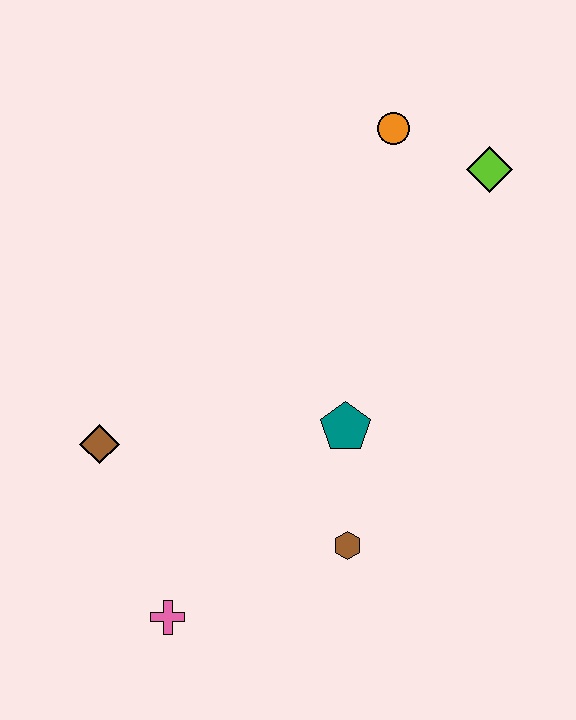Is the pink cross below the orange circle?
Yes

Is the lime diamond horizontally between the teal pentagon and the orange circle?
No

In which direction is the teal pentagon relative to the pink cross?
The teal pentagon is above the pink cross.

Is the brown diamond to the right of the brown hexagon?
No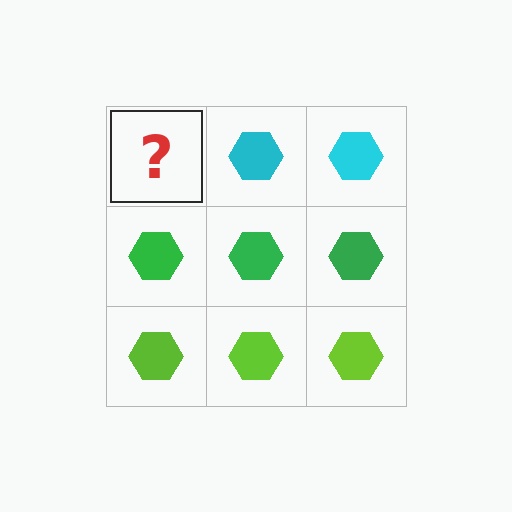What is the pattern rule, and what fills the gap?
The rule is that each row has a consistent color. The gap should be filled with a cyan hexagon.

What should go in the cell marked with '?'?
The missing cell should contain a cyan hexagon.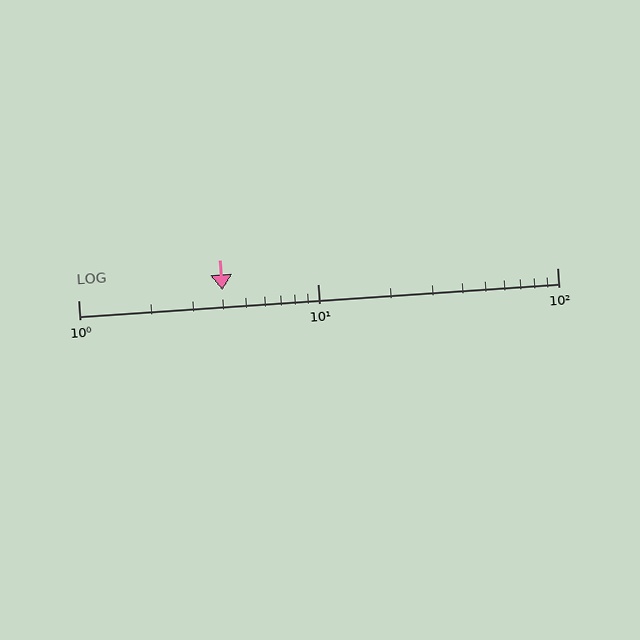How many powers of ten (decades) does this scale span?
The scale spans 2 decades, from 1 to 100.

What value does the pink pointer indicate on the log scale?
The pointer indicates approximately 4.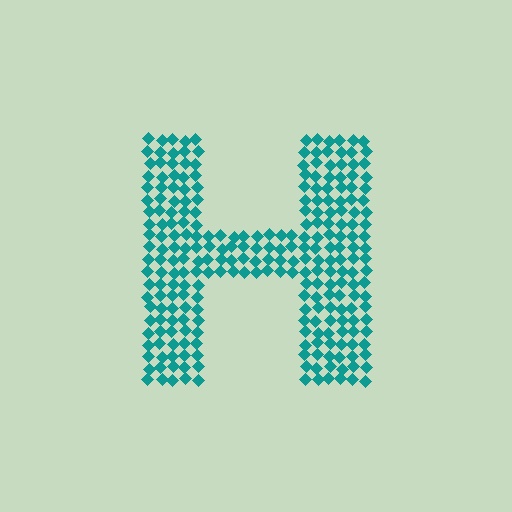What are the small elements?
The small elements are diamonds.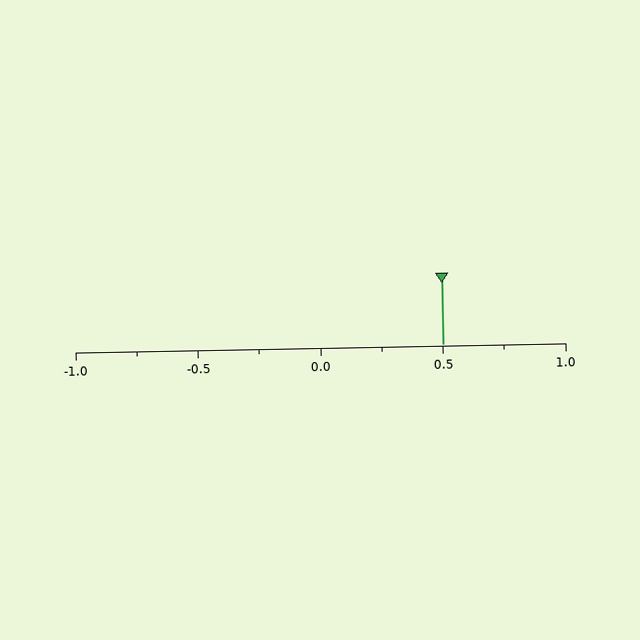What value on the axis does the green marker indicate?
The marker indicates approximately 0.5.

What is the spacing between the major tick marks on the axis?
The major ticks are spaced 0.5 apart.